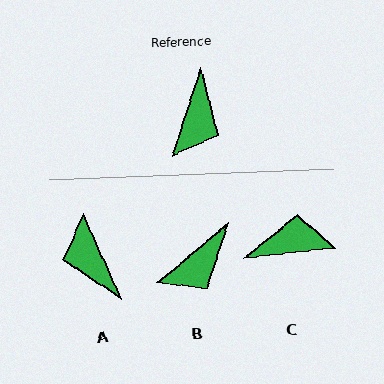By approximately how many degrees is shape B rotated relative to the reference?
Approximately 32 degrees clockwise.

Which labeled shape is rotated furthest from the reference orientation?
A, about 138 degrees away.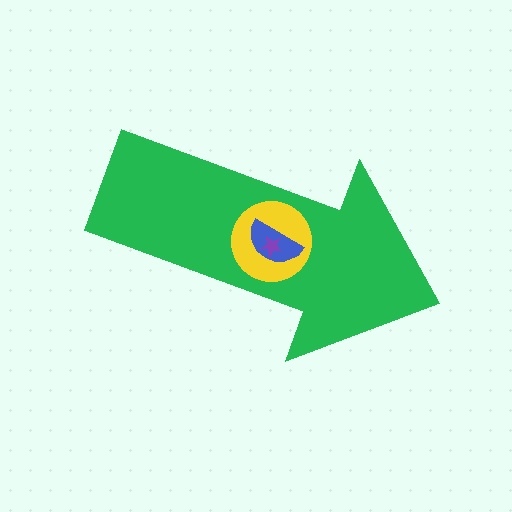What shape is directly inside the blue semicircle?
The purple star.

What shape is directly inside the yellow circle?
The blue semicircle.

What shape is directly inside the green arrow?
The yellow circle.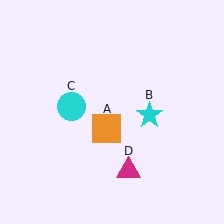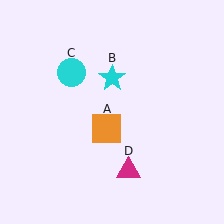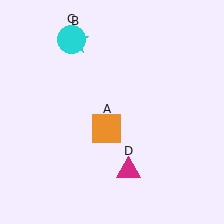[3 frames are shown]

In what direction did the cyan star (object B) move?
The cyan star (object B) moved up and to the left.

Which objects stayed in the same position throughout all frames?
Orange square (object A) and magenta triangle (object D) remained stationary.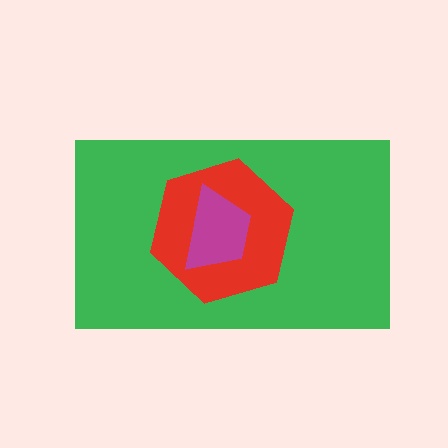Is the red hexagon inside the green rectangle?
Yes.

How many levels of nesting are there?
3.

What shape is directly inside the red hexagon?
The magenta trapezoid.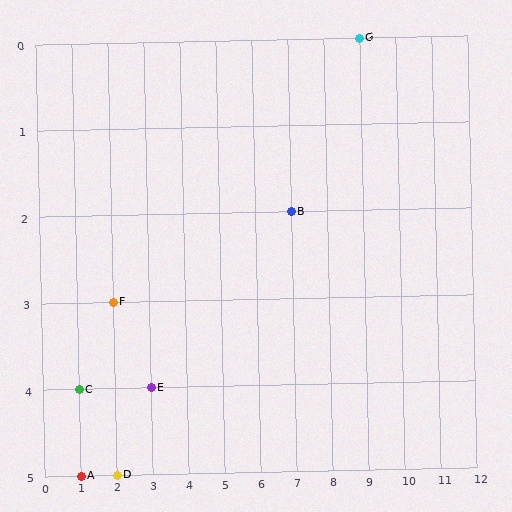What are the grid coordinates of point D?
Point D is at grid coordinates (2, 5).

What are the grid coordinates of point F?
Point F is at grid coordinates (2, 3).